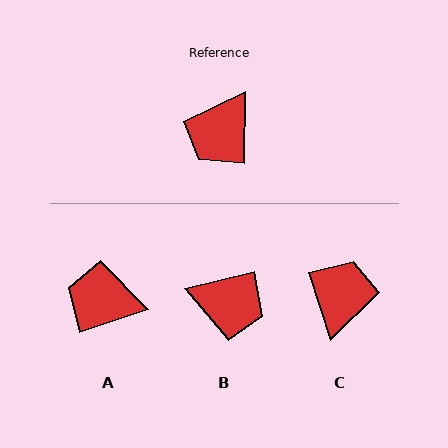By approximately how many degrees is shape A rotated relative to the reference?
Approximately 71 degrees clockwise.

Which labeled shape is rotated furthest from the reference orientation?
C, about 161 degrees away.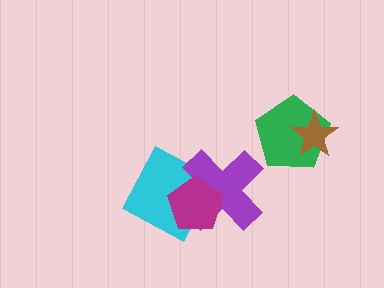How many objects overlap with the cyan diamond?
2 objects overlap with the cyan diamond.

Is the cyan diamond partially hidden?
Yes, it is partially covered by another shape.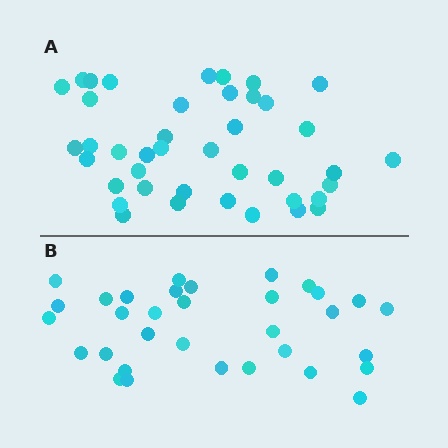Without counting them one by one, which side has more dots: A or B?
Region A (the top region) has more dots.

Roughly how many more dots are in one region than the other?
Region A has roughly 8 or so more dots than region B.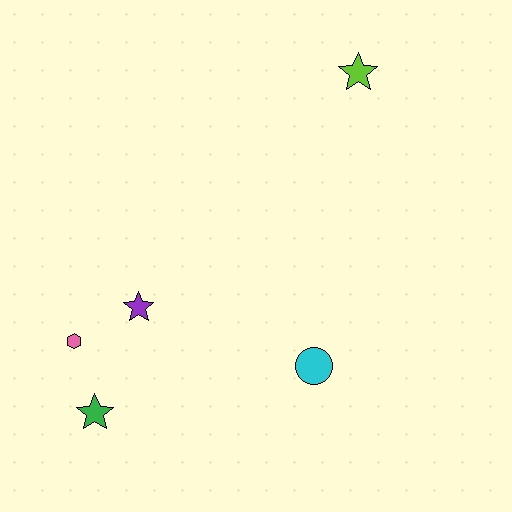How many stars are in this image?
There are 3 stars.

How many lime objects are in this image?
There is 1 lime object.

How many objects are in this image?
There are 5 objects.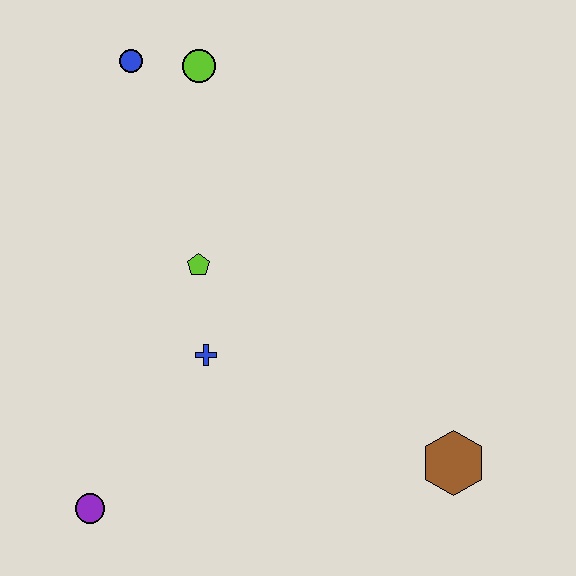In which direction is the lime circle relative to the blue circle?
The lime circle is to the right of the blue circle.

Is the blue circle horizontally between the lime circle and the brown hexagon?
No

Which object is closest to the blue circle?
The lime circle is closest to the blue circle.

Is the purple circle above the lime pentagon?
No